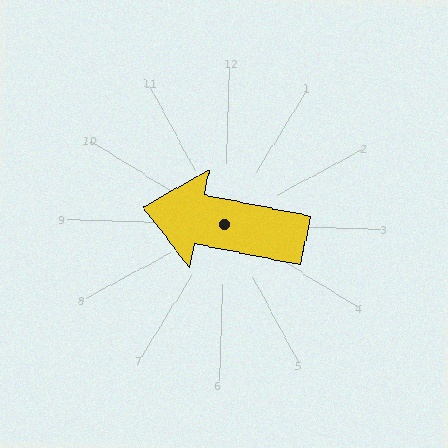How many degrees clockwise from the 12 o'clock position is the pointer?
Approximately 280 degrees.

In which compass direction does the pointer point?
West.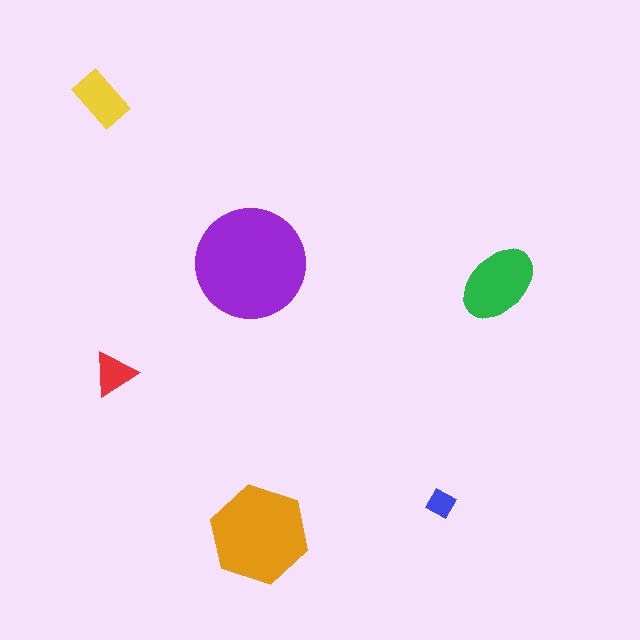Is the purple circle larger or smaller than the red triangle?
Larger.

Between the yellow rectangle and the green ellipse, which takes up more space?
The green ellipse.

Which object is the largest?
The purple circle.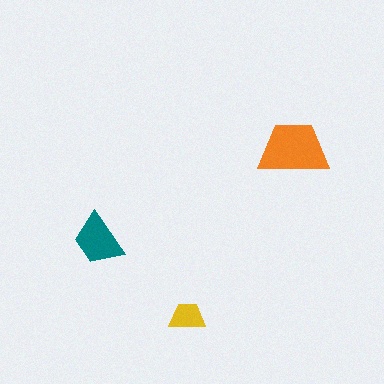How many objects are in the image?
There are 3 objects in the image.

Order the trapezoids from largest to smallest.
the orange one, the teal one, the yellow one.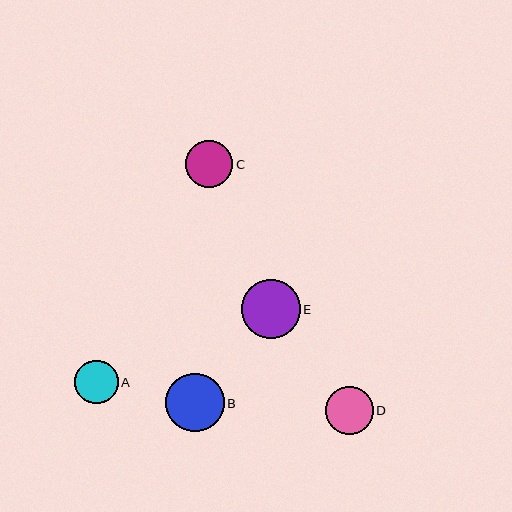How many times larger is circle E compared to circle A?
Circle E is approximately 1.3 times the size of circle A.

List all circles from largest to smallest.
From largest to smallest: E, B, D, C, A.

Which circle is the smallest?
Circle A is the smallest with a size of approximately 43 pixels.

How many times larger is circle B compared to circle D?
Circle B is approximately 1.2 times the size of circle D.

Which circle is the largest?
Circle E is the largest with a size of approximately 58 pixels.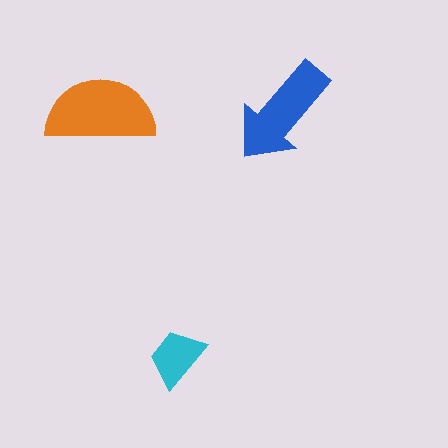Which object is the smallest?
The cyan trapezoid.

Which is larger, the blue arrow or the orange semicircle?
The orange semicircle.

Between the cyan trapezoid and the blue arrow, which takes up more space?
The blue arrow.